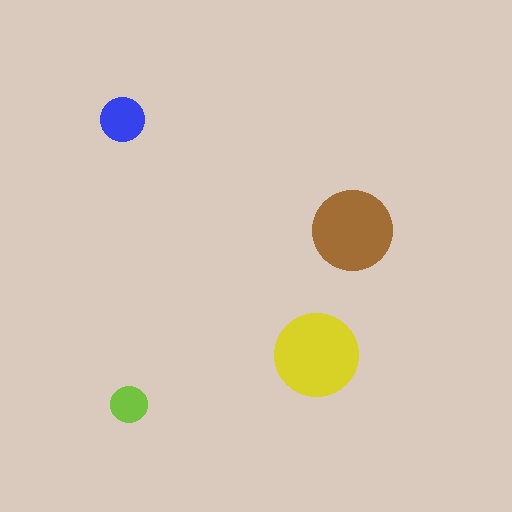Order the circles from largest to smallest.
the yellow one, the brown one, the blue one, the lime one.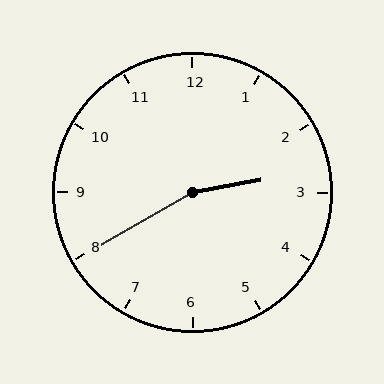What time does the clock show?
2:40.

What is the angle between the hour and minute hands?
Approximately 160 degrees.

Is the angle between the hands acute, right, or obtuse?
It is obtuse.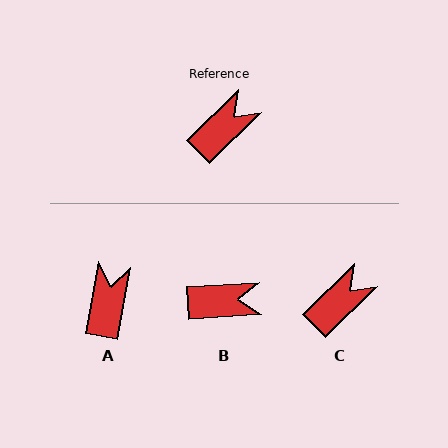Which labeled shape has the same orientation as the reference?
C.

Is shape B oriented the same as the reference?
No, it is off by about 41 degrees.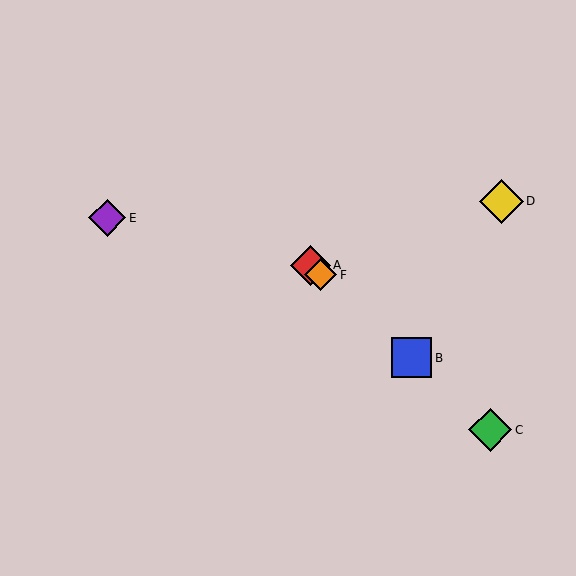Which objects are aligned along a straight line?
Objects A, B, C, F are aligned along a straight line.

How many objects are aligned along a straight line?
4 objects (A, B, C, F) are aligned along a straight line.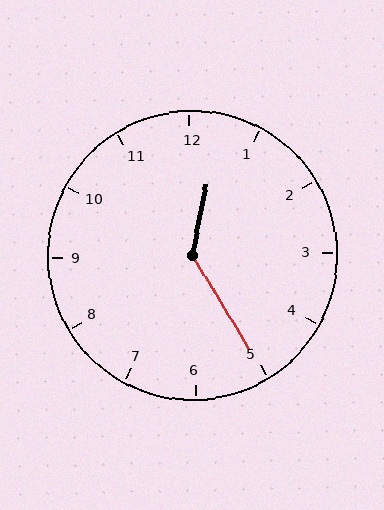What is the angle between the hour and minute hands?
Approximately 138 degrees.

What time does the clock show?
12:25.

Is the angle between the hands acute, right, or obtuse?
It is obtuse.